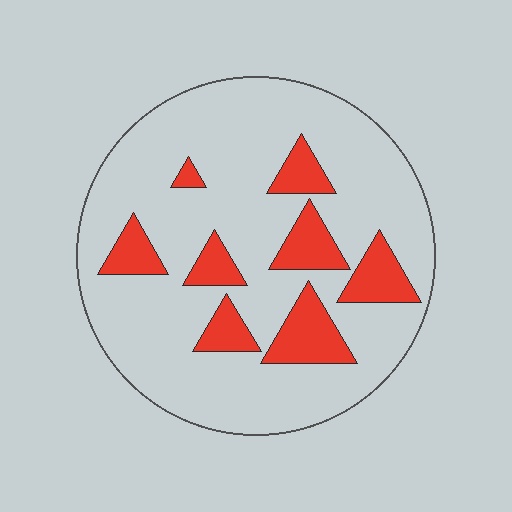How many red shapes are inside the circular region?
8.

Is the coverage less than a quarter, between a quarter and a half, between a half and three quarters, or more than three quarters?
Less than a quarter.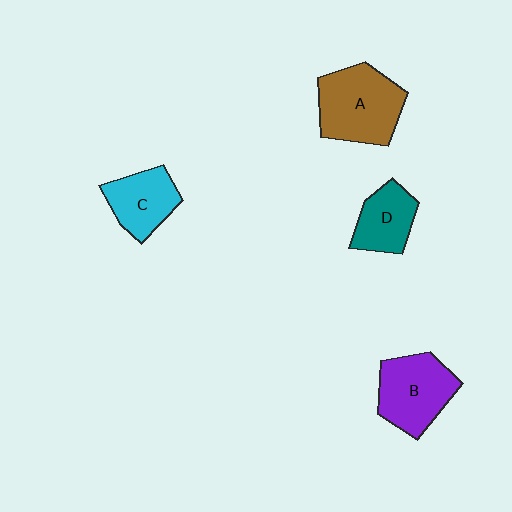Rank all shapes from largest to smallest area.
From largest to smallest: A (brown), B (purple), C (cyan), D (teal).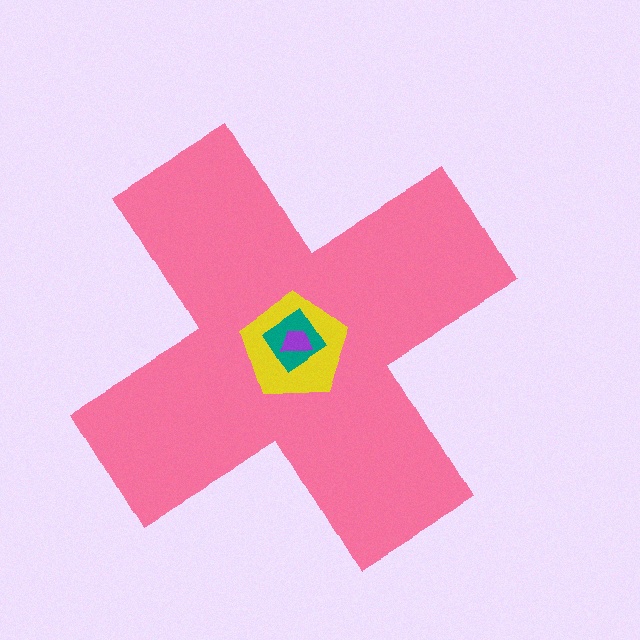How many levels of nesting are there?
4.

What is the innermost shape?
The purple trapezoid.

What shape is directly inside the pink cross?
The yellow pentagon.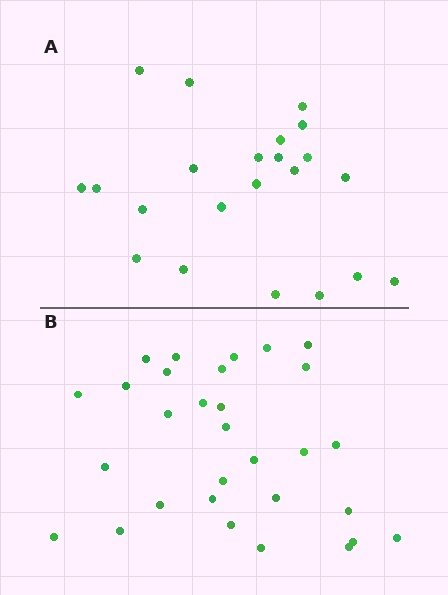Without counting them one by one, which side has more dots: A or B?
Region B (the bottom region) has more dots.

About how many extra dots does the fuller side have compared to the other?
Region B has roughly 8 or so more dots than region A.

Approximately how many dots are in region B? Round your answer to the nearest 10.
About 30 dots.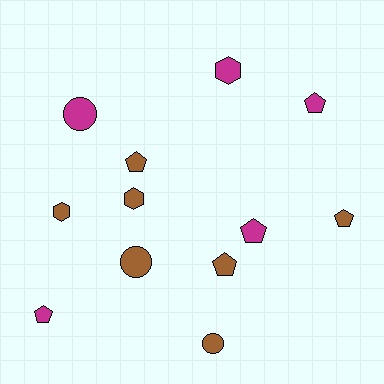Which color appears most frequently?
Brown, with 7 objects.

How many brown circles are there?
There are 2 brown circles.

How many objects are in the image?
There are 12 objects.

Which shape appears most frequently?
Pentagon, with 6 objects.